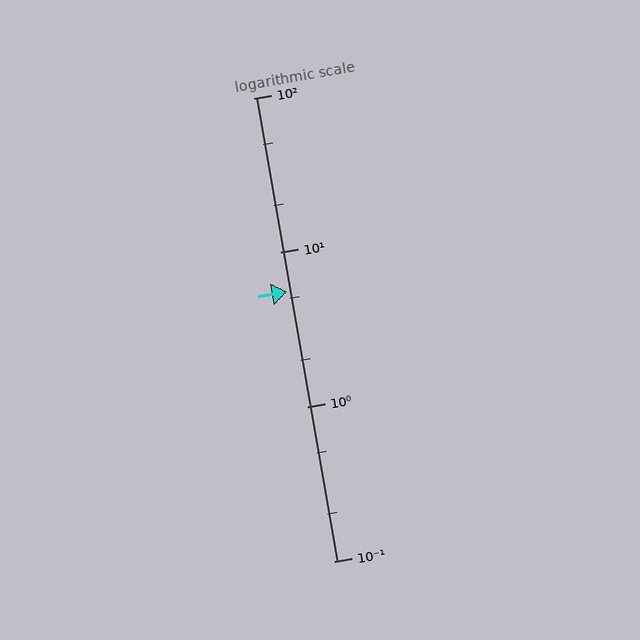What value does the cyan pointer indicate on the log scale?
The pointer indicates approximately 5.6.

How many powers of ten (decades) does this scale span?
The scale spans 3 decades, from 0.1 to 100.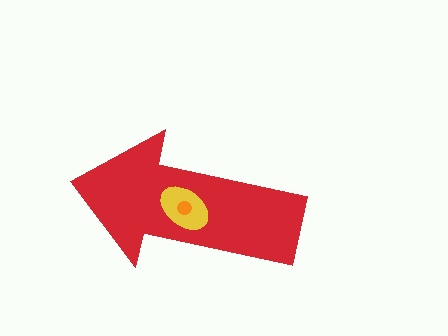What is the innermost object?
The orange circle.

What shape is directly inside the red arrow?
The yellow ellipse.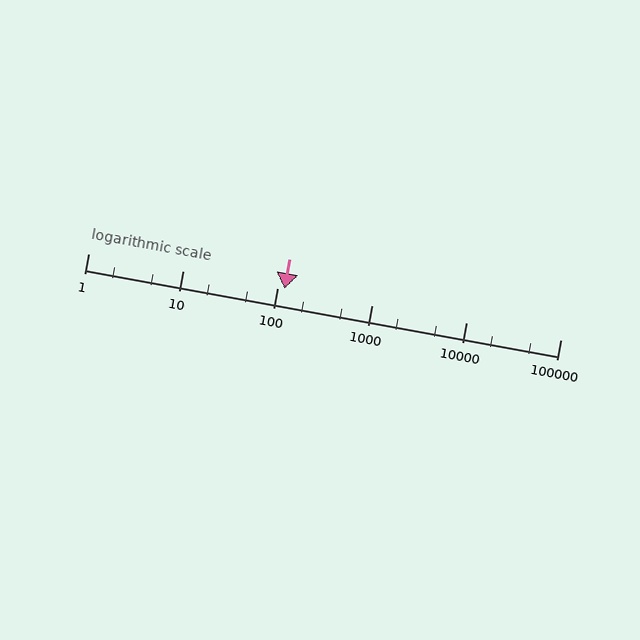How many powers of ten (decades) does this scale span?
The scale spans 5 decades, from 1 to 100000.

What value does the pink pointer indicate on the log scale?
The pointer indicates approximately 120.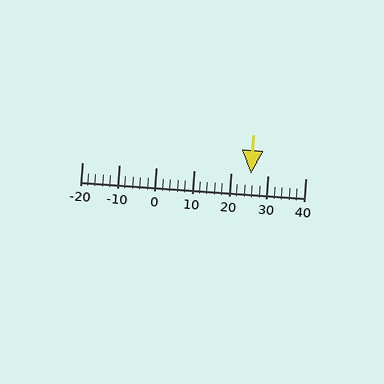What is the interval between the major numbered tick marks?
The major tick marks are spaced 10 units apart.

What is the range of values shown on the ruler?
The ruler shows values from -20 to 40.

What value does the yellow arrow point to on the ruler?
The yellow arrow points to approximately 25.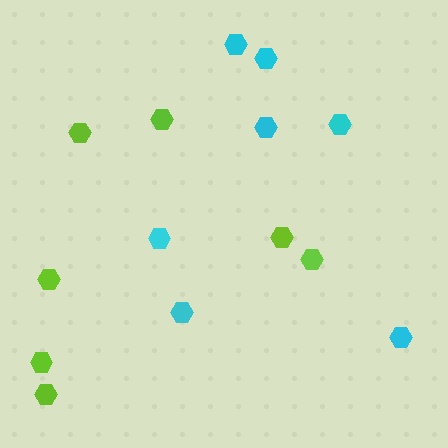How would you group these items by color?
There are 2 groups: one group of lime hexagons (7) and one group of cyan hexagons (7).